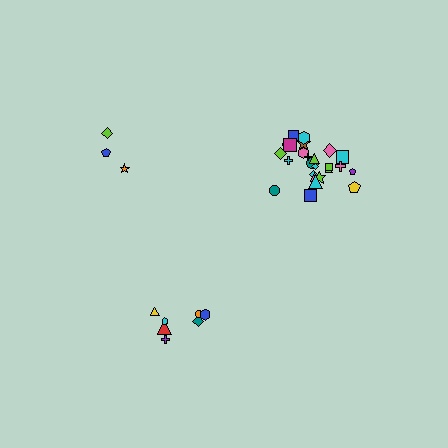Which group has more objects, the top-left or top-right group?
The top-right group.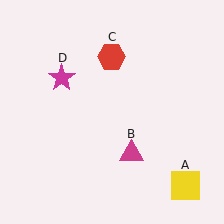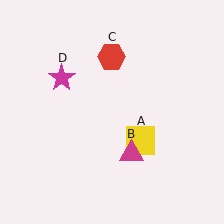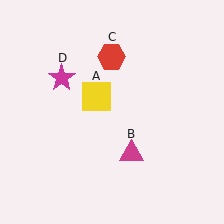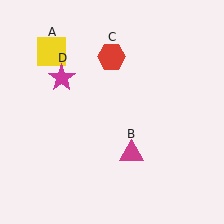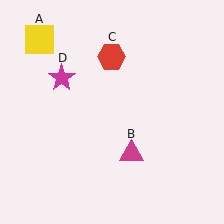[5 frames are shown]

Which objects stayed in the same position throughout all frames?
Magenta triangle (object B) and red hexagon (object C) and magenta star (object D) remained stationary.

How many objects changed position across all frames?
1 object changed position: yellow square (object A).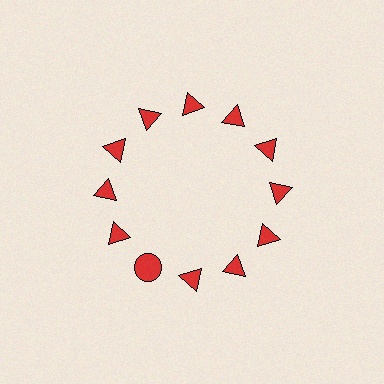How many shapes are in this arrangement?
There are 12 shapes arranged in a ring pattern.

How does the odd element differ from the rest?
It has a different shape: circle instead of triangle.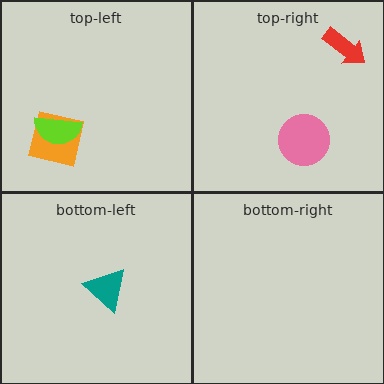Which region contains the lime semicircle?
The top-left region.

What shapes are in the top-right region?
The red arrow, the pink circle.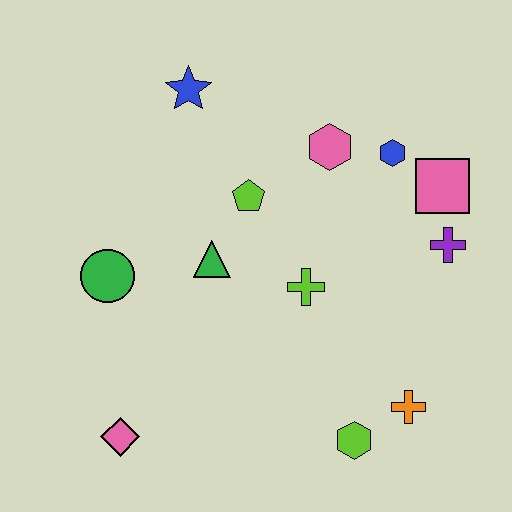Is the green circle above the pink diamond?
Yes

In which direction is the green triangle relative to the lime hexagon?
The green triangle is above the lime hexagon.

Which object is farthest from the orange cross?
The blue star is farthest from the orange cross.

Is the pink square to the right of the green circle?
Yes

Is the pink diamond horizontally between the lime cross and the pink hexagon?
No